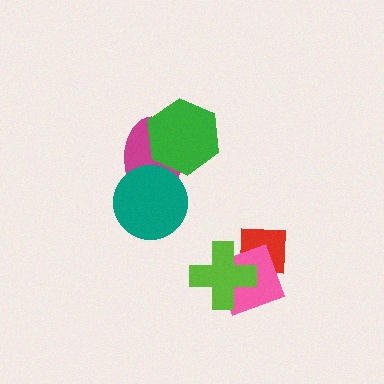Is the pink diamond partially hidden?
Yes, it is partially covered by another shape.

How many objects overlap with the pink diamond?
2 objects overlap with the pink diamond.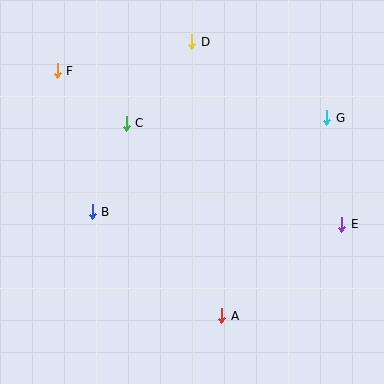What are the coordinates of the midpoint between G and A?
The midpoint between G and A is at (274, 217).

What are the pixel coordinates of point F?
Point F is at (57, 71).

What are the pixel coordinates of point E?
Point E is at (342, 224).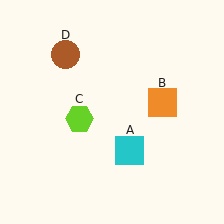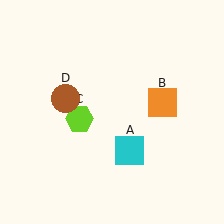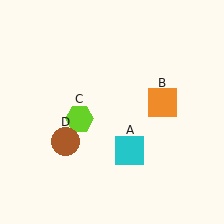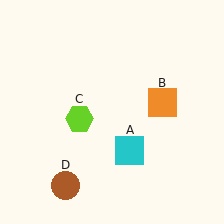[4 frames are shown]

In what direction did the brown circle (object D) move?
The brown circle (object D) moved down.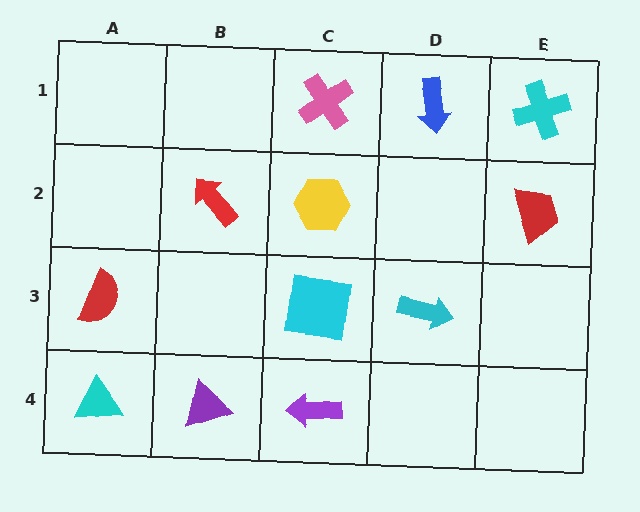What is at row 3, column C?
A cyan square.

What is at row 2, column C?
A yellow hexagon.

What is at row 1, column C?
A pink cross.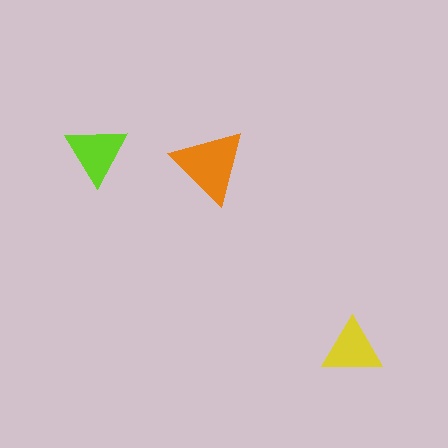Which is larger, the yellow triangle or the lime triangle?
The lime one.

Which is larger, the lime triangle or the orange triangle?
The orange one.